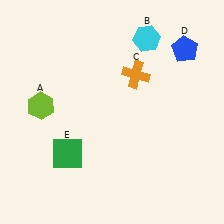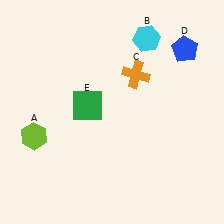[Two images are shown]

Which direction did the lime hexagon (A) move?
The lime hexagon (A) moved down.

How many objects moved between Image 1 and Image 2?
2 objects moved between the two images.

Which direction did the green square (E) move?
The green square (E) moved up.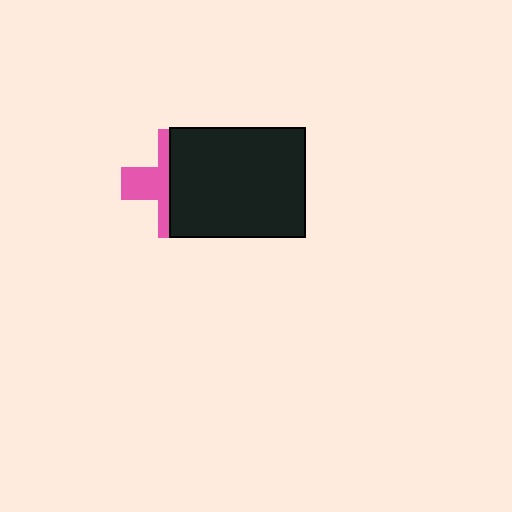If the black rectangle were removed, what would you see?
You would see the complete pink cross.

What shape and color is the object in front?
The object in front is a black rectangle.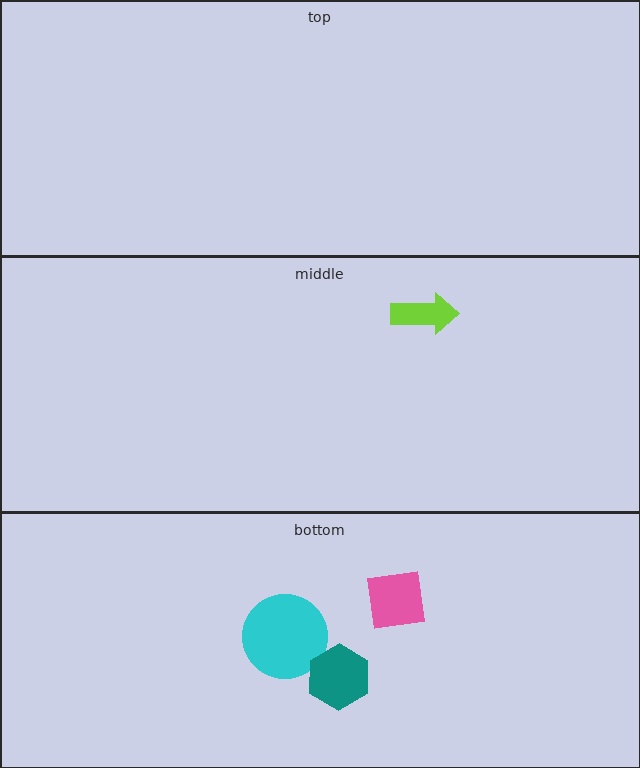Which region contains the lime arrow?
The middle region.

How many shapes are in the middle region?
1.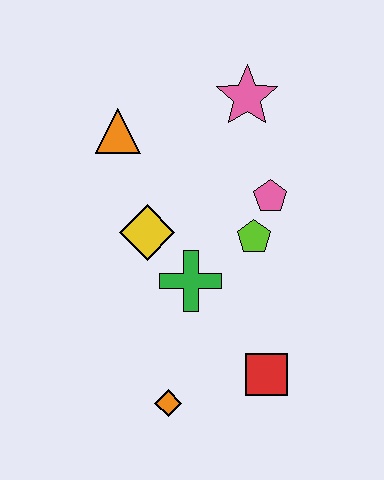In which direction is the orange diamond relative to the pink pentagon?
The orange diamond is below the pink pentagon.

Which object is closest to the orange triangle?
The yellow diamond is closest to the orange triangle.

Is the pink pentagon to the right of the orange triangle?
Yes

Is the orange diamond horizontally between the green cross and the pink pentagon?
No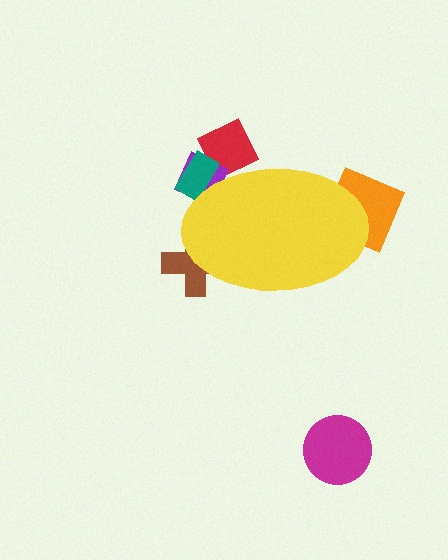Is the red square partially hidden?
Yes, the red square is partially hidden behind the yellow ellipse.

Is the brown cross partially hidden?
Yes, the brown cross is partially hidden behind the yellow ellipse.